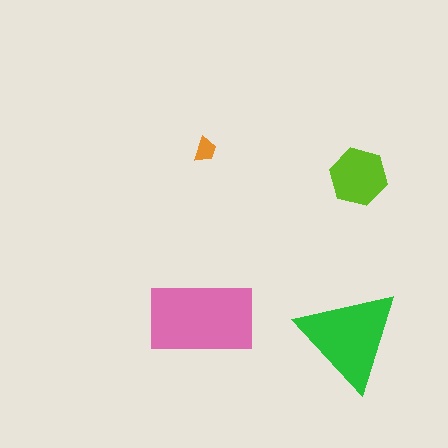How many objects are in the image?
There are 4 objects in the image.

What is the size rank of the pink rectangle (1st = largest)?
1st.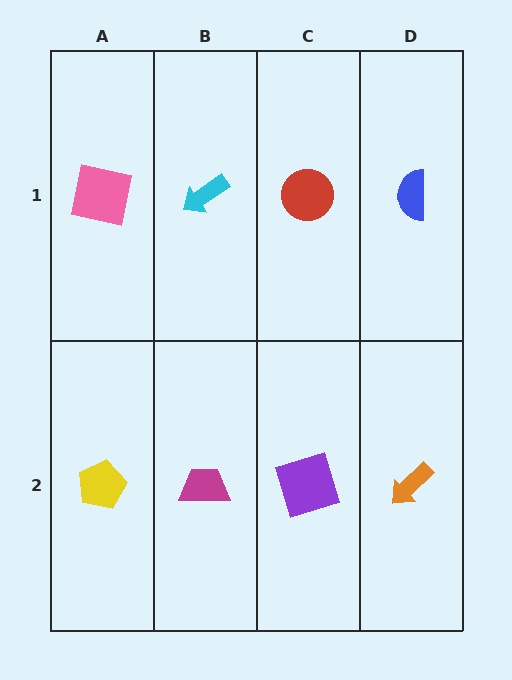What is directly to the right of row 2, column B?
A purple square.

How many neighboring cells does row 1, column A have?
2.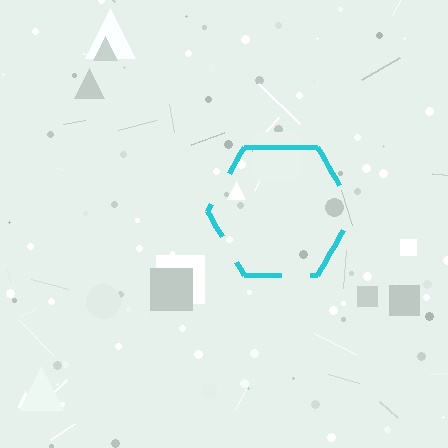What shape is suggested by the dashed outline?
The dashed outline suggests a hexagon.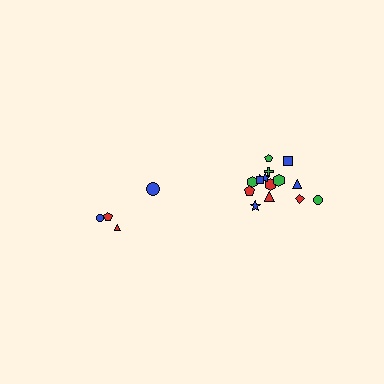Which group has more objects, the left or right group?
The right group.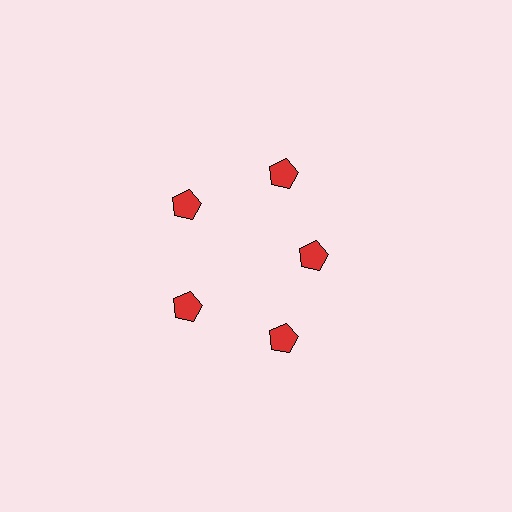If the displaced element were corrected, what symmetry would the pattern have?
It would have 5-fold rotational symmetry — the pattern would map onto itself every 72 degrees.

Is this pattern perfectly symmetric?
No. The 5 red pentagons are arranged in a ring, but one element near the 3 o'clock position is pulled inward toward the center, breaking the 5-fold rotational symmetry.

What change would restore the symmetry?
The symmetry would be restored by moving it outward, back onto the ring so that all 5 pentagons sit at equal angles and equal distance from the center.